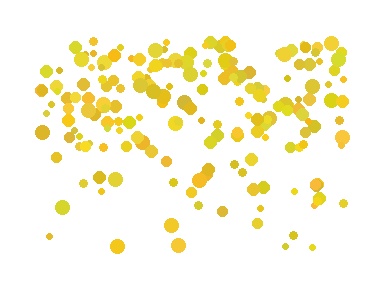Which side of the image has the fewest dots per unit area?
The bottom.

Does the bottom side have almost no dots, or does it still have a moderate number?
Still a moderate number, just noticeably fewer than the top.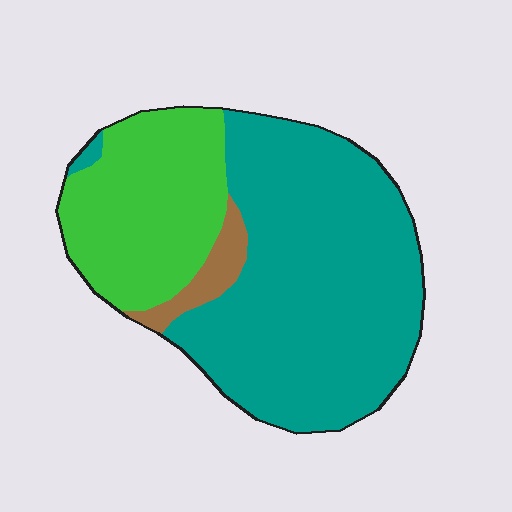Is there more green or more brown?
Green.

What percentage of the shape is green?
Green covers roughly 30% of the shape.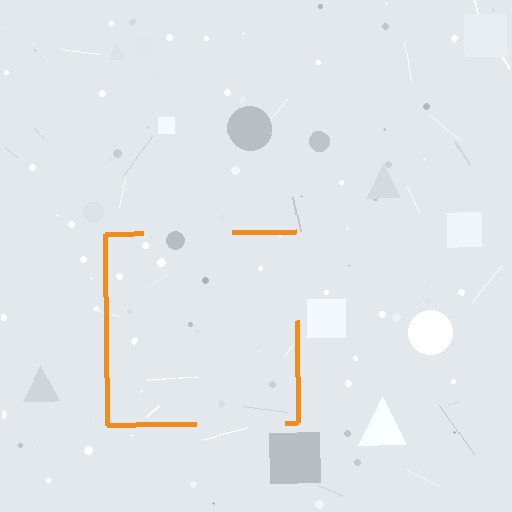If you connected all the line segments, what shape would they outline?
They would outline a square.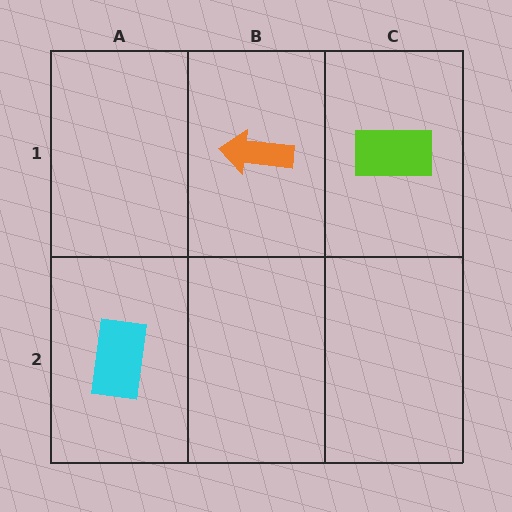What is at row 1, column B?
An orange arrow.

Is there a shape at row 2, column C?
No, that cell is empty.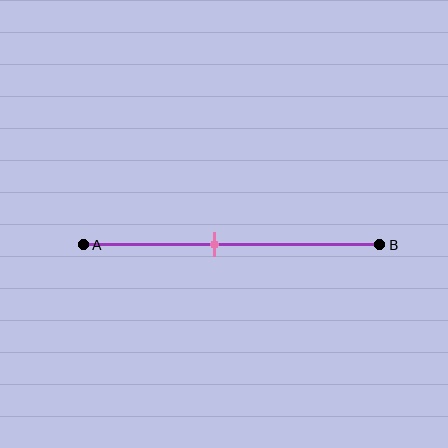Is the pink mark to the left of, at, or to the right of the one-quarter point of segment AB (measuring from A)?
The pink mark is to the right of the one-quarter point of segment AB.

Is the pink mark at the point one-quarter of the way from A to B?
No, the mark is at about 45% from A, not at the 25% one-quarter point.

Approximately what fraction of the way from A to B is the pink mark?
The pink mark is approximately 45% of the way from A to B.